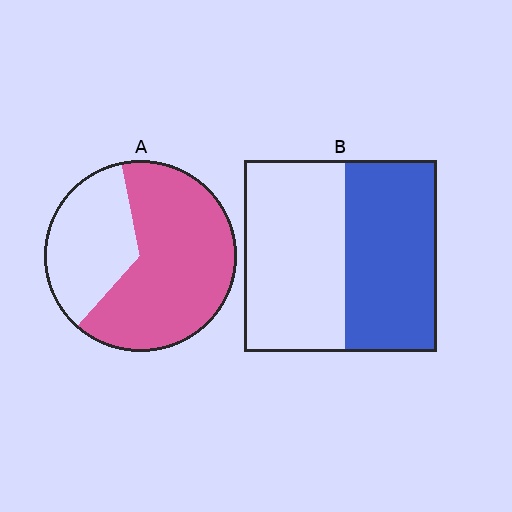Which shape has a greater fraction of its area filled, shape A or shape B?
Shape A.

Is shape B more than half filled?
Roughly half.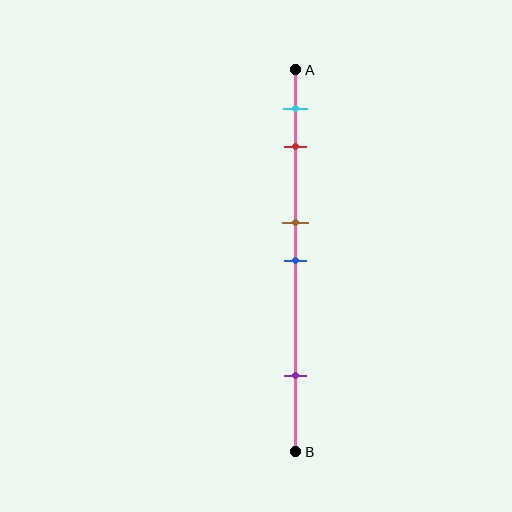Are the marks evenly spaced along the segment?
No, the marks are not evenly spaced.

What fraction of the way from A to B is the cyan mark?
The cyan mark is approximately 10% (0.1) of the way from A to B.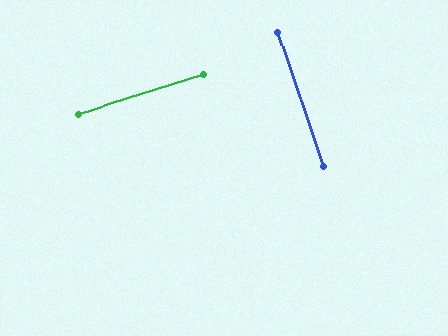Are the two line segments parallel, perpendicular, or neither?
Perpendicular — they meet at approximately 89°.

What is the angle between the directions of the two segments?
Approximately 89 degrees.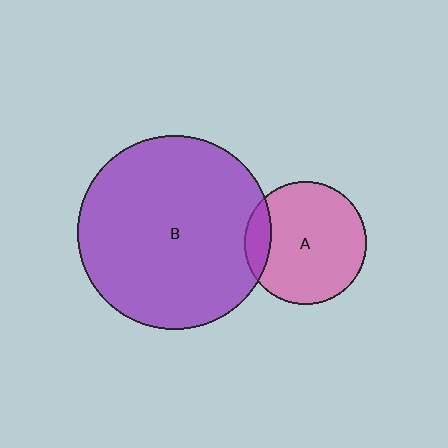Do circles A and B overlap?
Yes.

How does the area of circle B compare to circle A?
Approximately 2.5 times.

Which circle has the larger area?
Circle B (purple).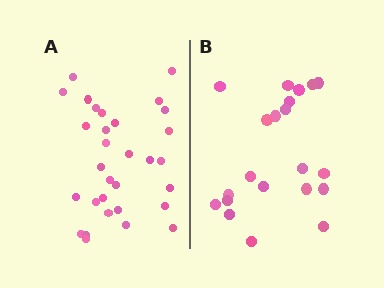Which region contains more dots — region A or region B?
Region A (the left region) has more dots.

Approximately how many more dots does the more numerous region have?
Region A has roughly 10 or so more dots than region B.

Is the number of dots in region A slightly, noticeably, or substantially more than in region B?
Region A has substantially more. The ratio is roughly 1.5 to 1.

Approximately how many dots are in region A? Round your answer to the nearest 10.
About 30 dots. (The exact count is 31, which rounds to 30.)